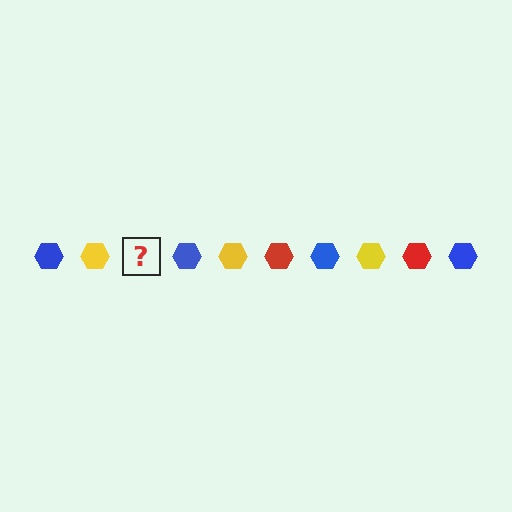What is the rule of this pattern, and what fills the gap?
The rule is that the pattern cycles through blue, yellow, red hexagons. The gap should be filled with a red hexagon.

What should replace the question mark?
The question mark should be replaced with a red hexagon.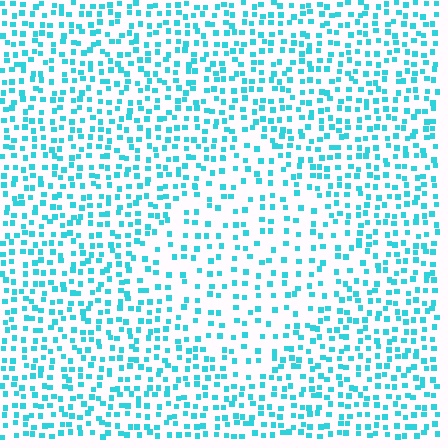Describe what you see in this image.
The image contains small cyan elements arranged at two different densities. A diamond-shaped region is visible where the elements are less densely packed than the surrounding area.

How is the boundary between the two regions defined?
The boundary is defined by a change in element density (approximately 1.8x ratio). All elements are the same color, size, and shape.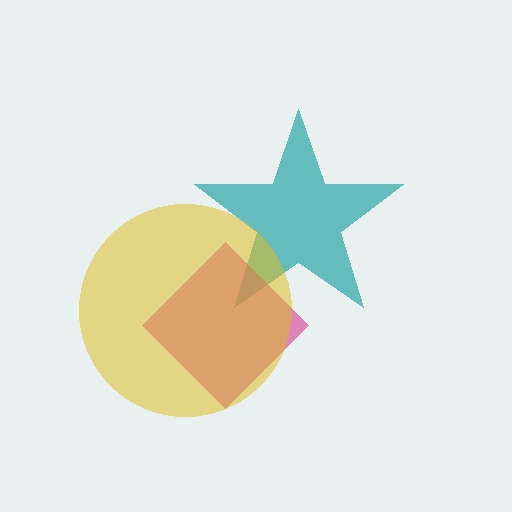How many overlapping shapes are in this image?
There are 3 overlapping shapes in the image.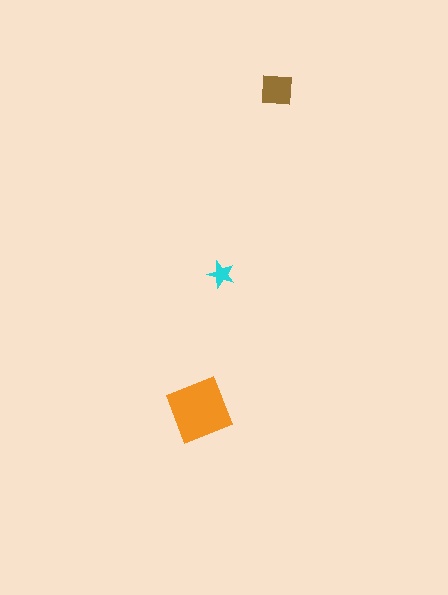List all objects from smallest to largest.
The cyan star, the brown square, the orange diamond.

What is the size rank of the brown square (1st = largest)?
2nd.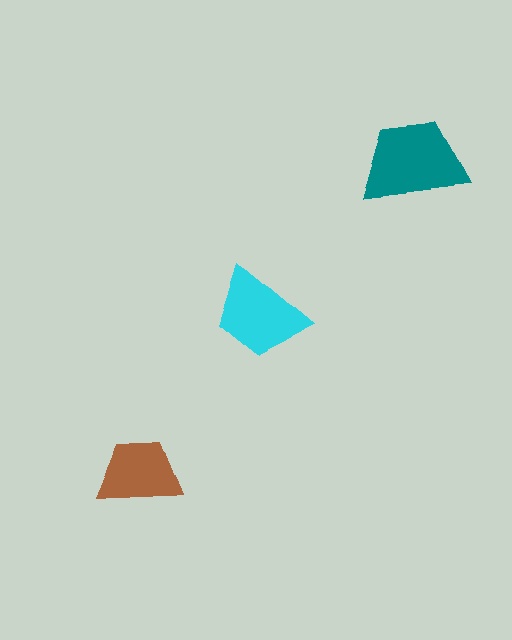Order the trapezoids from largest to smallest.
the teal one, the cyan one, the brown one.